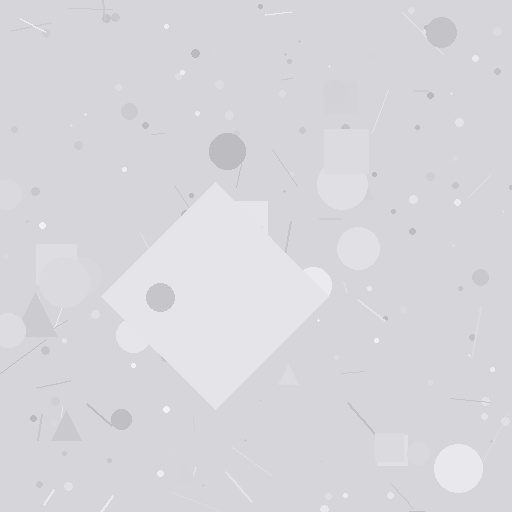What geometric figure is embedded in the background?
A diamond is embedded in the background.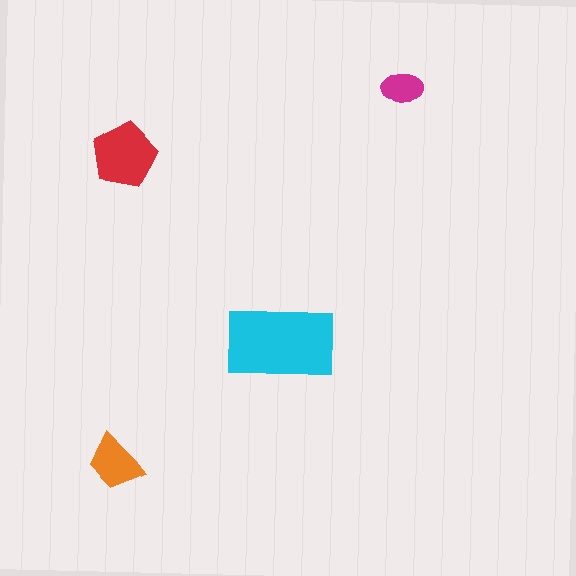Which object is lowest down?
The orange trapezoid is bottommost.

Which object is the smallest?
The magenta ellipse.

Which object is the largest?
The cyan rectangle.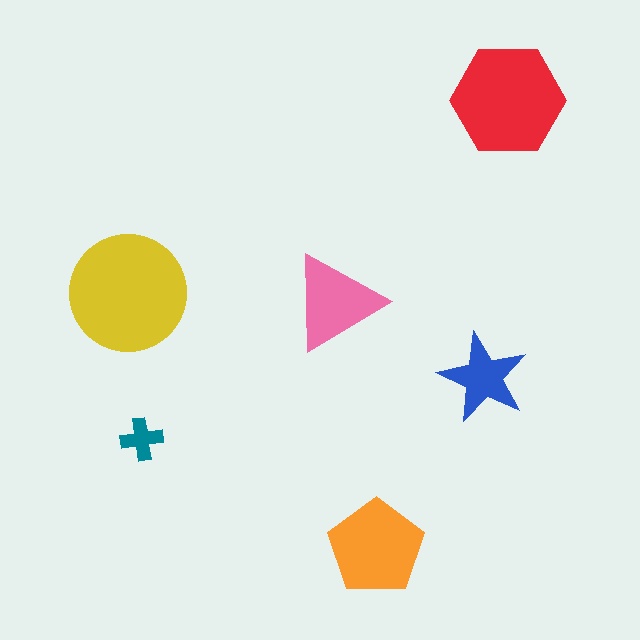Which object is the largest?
The yellow circle.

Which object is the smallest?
The teal cross.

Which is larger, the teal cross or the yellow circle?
The yellow circle.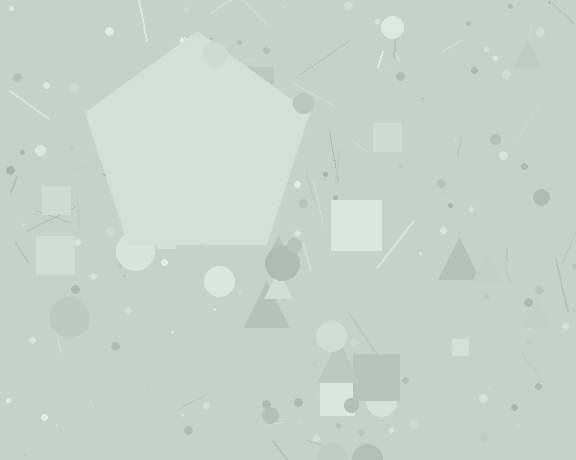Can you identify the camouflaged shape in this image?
The camouflaged shape is a pentagon.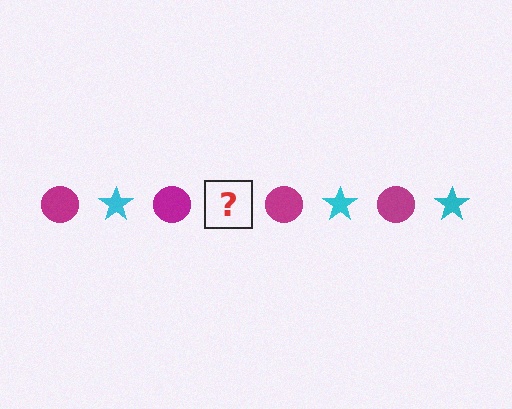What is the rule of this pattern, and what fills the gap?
The rule is that the pattern alternates between magenta circle and cyan star. The gap should be filled with a cyan star.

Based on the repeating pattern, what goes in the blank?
The blank should be a cyan star.